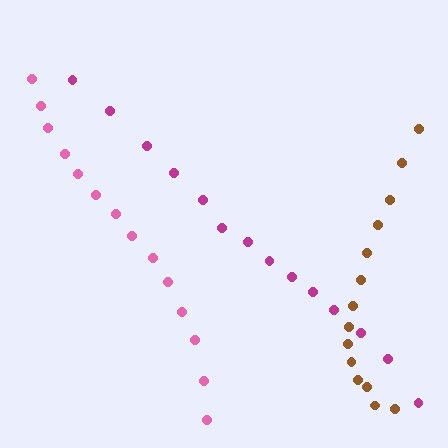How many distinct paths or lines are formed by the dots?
There are 3 distinct paths.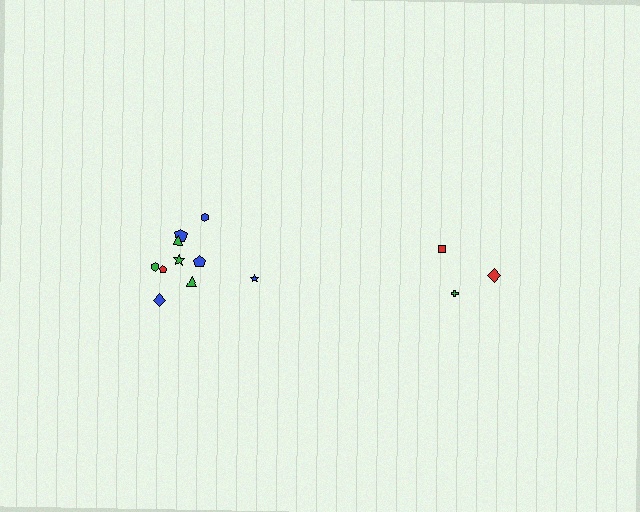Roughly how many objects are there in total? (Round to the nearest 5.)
Roughly 15 objects in total.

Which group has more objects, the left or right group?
The left group.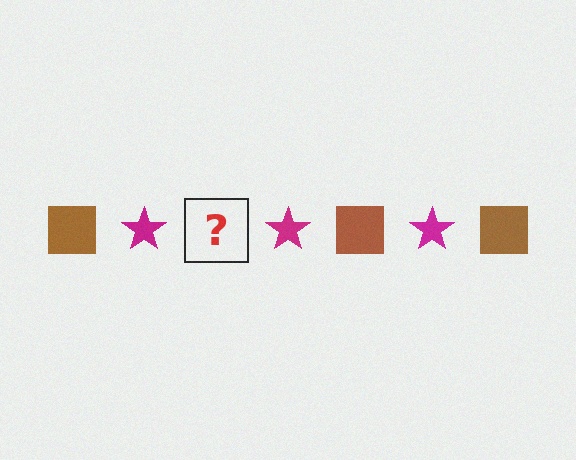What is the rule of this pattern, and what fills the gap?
The rule is that the pattern alternates between brown square and magenta star. The gap should be filled with a brown square.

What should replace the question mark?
The question mark should be replaced with a brown square.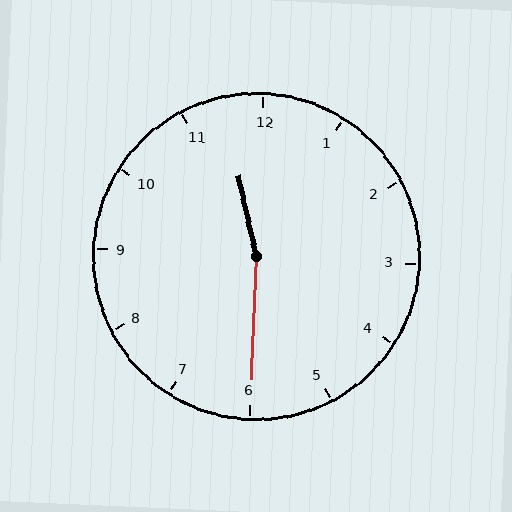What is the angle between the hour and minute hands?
Approximately 165 degrees.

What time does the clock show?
11:30.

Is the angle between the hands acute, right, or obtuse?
It is obtuse.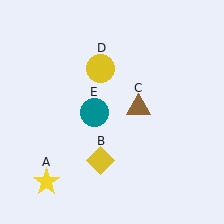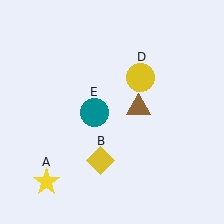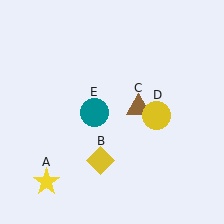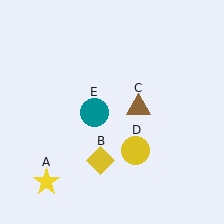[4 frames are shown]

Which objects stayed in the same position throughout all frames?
Yellow star (object A) and yellow diamond (object B) and brown triangle (object C) and teal circle (object E) remained stationary.